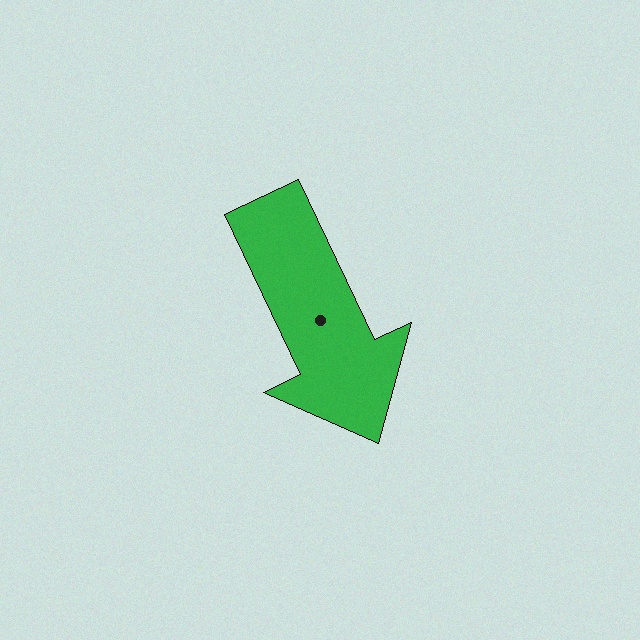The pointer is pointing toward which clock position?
Roughly 5 o'clock.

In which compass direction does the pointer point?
Southeast.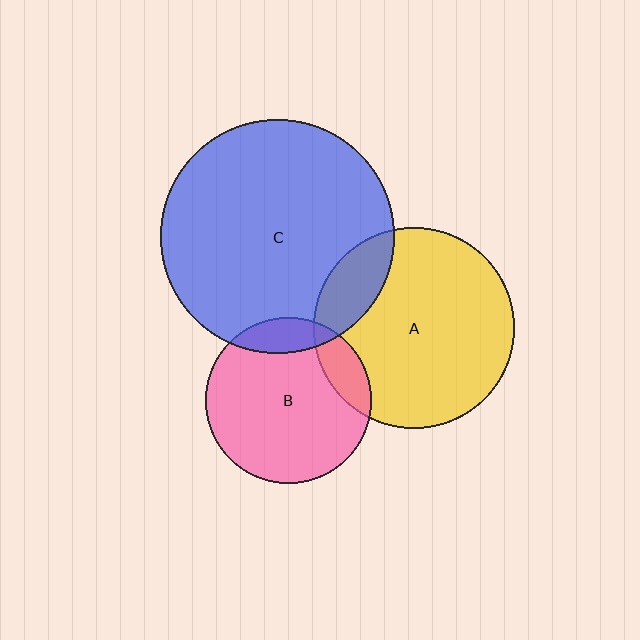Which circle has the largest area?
Circle C (blue).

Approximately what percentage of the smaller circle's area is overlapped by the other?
Approximately 15%.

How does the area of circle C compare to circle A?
Approximately 1.4 times.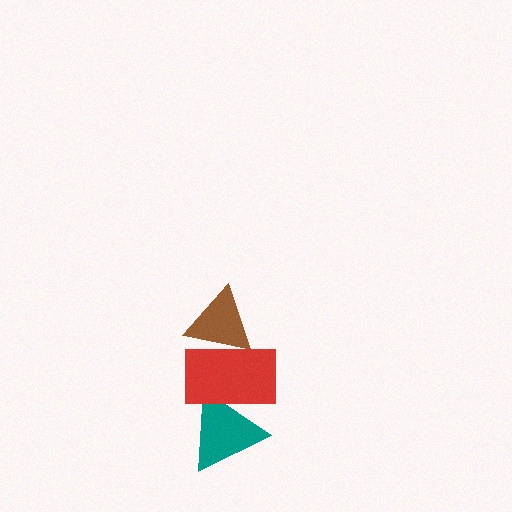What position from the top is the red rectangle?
The red rectangle is 2nd from the top.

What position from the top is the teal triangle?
The teal triangle is 3rd from the top.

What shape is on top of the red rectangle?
The brown triangle is on top of the red rectangle.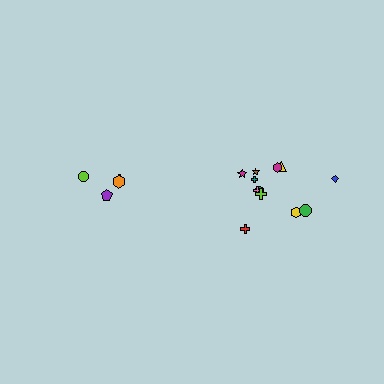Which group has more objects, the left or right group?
The right group.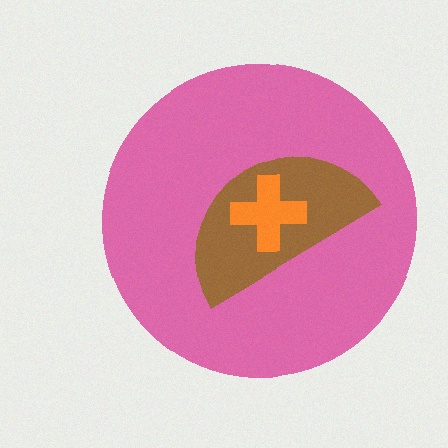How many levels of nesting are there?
3.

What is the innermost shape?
The orange cross.